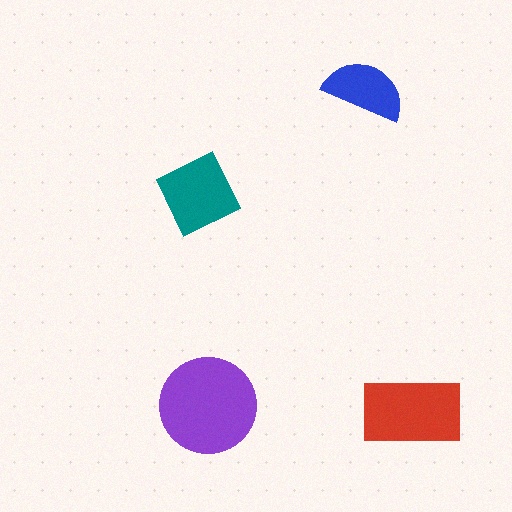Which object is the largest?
The purple circle.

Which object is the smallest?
The blue semicircle.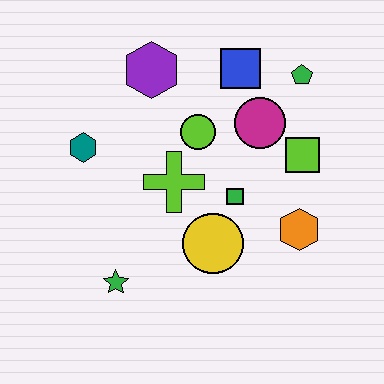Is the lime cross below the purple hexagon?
Yes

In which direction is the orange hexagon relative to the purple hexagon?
The orange hexagon is below the purple hexagon.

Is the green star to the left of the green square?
Yes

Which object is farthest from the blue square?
The green star is farthest from the blue square.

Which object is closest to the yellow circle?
The green square is closest to the yellow circle.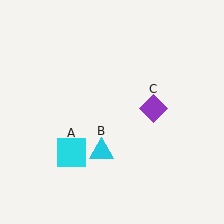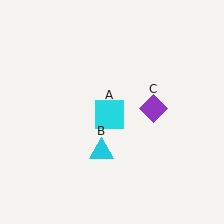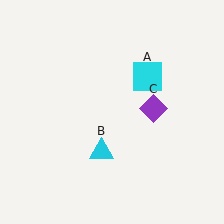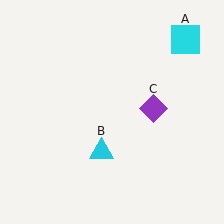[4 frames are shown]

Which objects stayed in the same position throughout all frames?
Cyan triangle (object B) and purple diamond (object C) remained stationary.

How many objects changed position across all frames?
1 object changed position: cyan square (object A).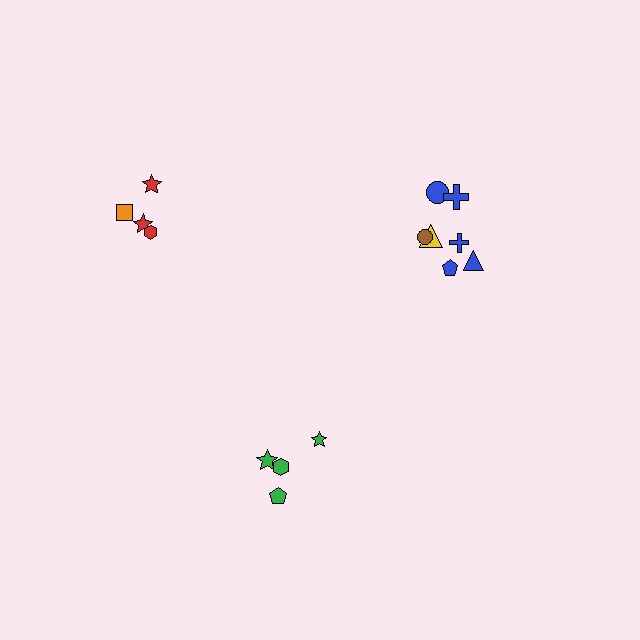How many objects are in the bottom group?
There are 4 objects.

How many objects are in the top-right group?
There are 7 objects.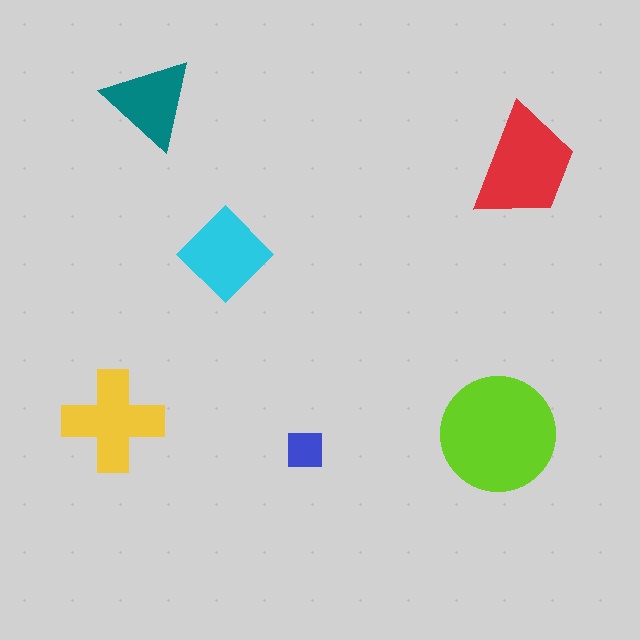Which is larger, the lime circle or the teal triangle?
The lime circle.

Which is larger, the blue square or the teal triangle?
The teal triangle.